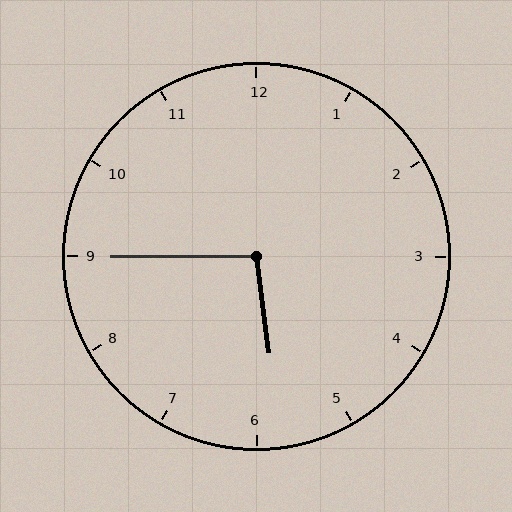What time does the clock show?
5:45.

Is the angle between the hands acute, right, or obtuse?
It is obtuse.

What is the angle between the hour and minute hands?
Approximately 98 degrees.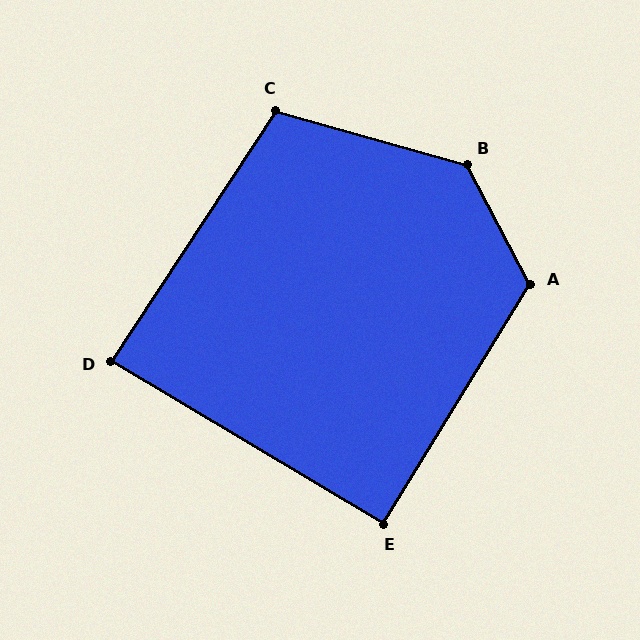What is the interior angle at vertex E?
Approximately 91 degrees (approximately right).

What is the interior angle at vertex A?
Approximately 120 degrees (obtuse).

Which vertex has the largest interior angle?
B, at approximately 134 degrees.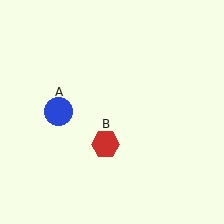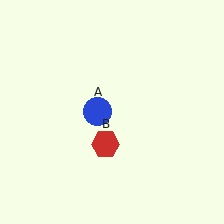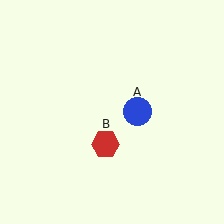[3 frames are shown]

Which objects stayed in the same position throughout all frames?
Red hexagon (object B) remained stationary.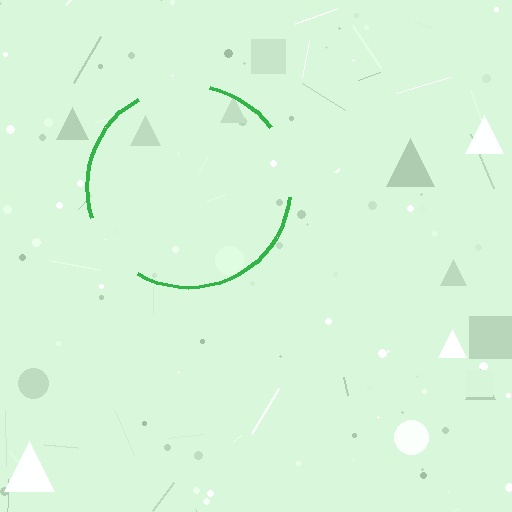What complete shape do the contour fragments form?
The contour fragments form a circle.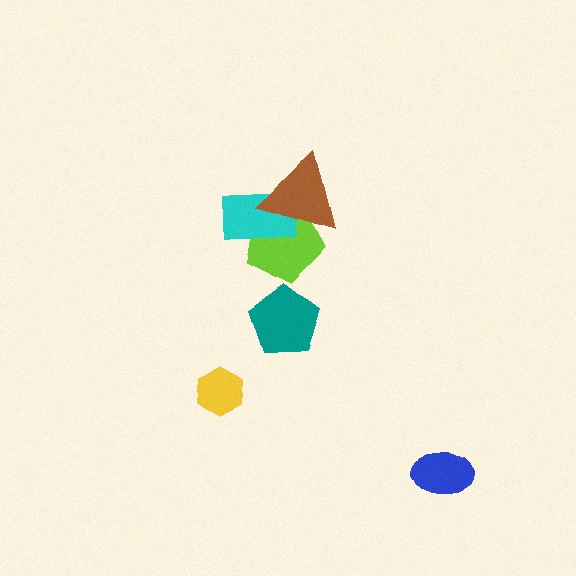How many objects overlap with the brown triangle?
2 objects overlap with the brown triangle.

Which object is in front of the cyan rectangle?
The brown triangle is in front of the cyan rectangle.